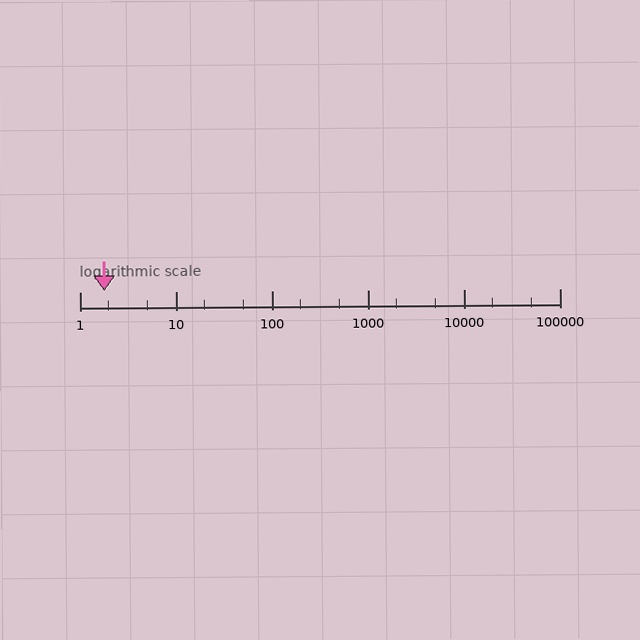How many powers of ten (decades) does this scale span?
The scale spans 5 decades, from 1 to 100000.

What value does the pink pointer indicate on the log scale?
The pointer indicates approximately 1.8.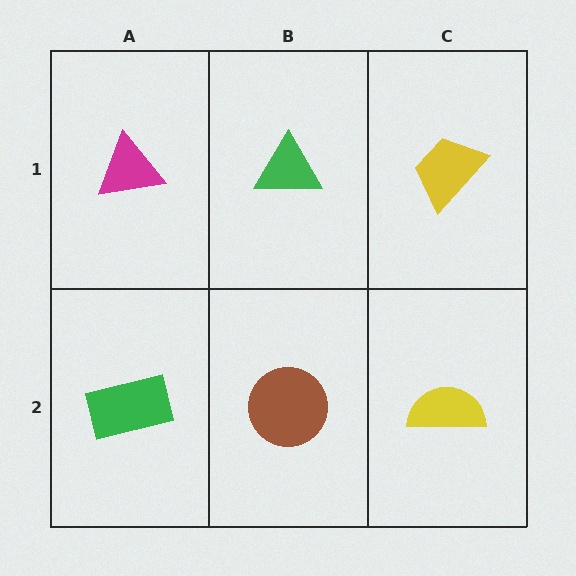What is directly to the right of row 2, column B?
A yellow semicircle.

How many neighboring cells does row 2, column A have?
2.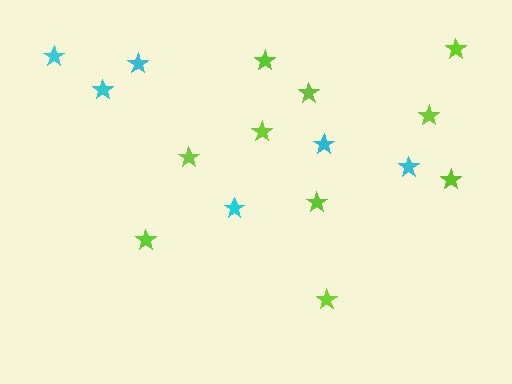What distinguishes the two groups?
There are 2 groups: one group of lime stars (10) and one group of cyan stars (6).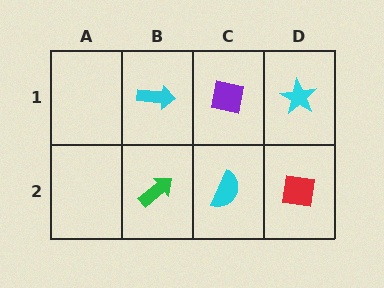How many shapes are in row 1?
3 shapes.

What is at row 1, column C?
A purple square.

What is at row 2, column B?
A green arrow.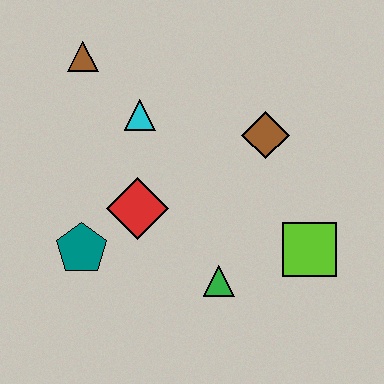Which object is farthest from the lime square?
The brown triangle is farthest from the lime square.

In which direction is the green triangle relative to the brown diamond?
The green triangle is below the brown diamond.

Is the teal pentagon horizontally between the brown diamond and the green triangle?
No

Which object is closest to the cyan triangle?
The brown triangle is closest to the cyan triangle.